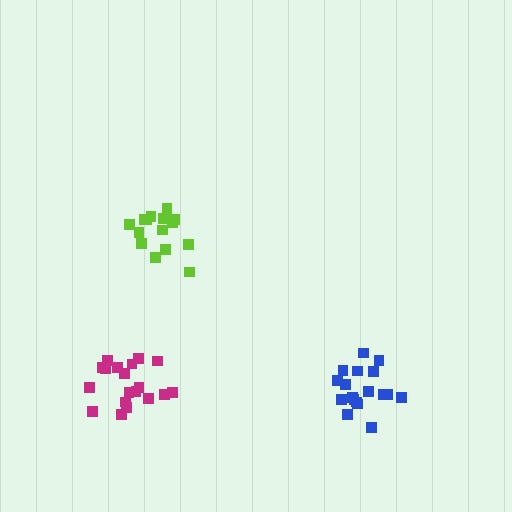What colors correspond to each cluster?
The clusters are colored: lime, blue, magenta.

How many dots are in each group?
Group 1: 15 dots, Group 2: 18 dots, Group 3: 19 dots (52 total).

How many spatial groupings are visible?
There are 3 spatial groupings.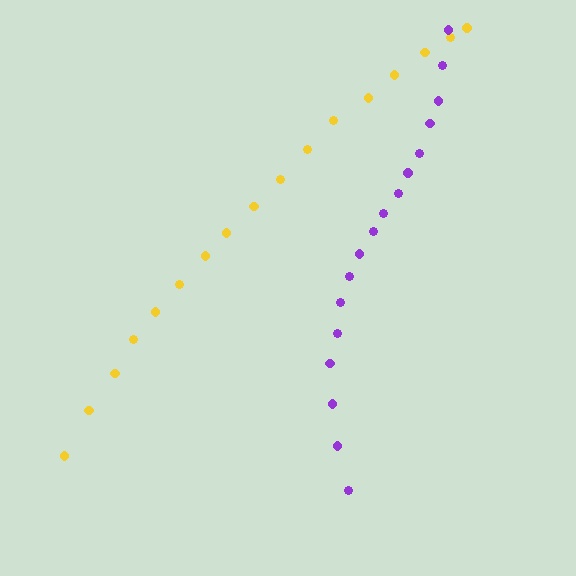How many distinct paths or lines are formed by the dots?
There are 2 distinct paths.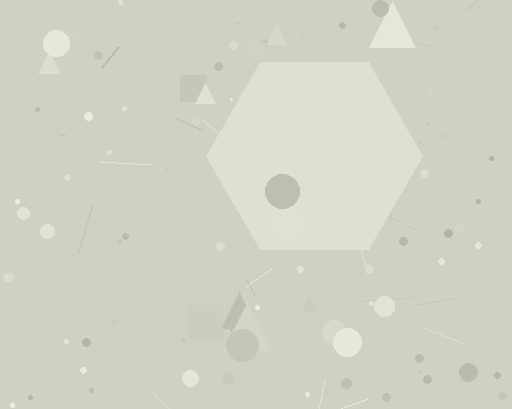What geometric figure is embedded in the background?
A hexagon is embedded in the background.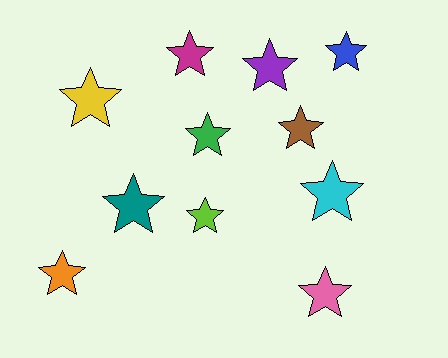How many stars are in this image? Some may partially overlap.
There are 11 stars.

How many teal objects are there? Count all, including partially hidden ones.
There is 1 teal object.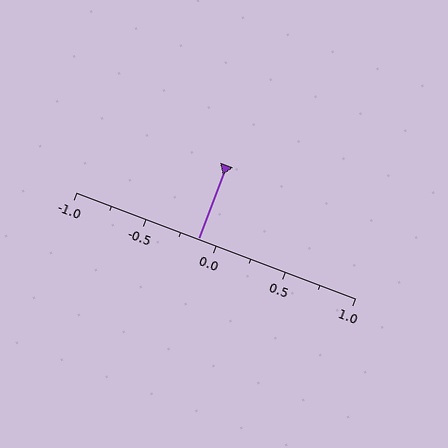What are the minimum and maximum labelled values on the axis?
The axis runs from -1.0 to 1.0.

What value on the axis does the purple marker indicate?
The marker indicates approximately -0.12.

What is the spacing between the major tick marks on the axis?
The major ticks are spaced 0.5 apart.